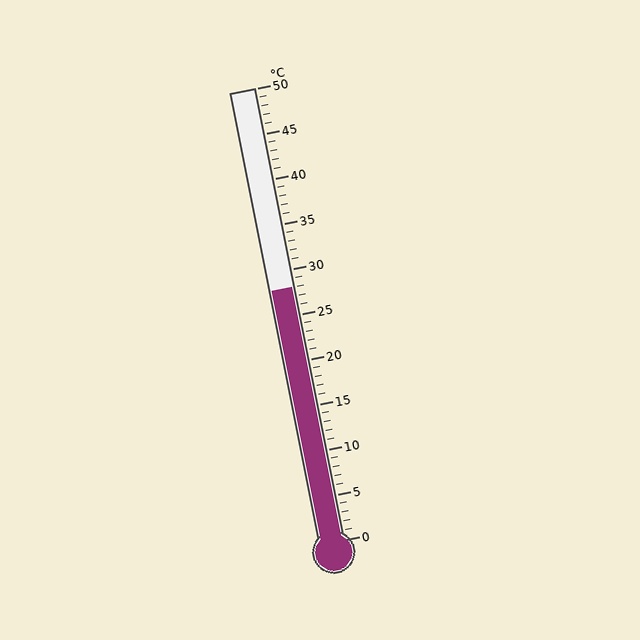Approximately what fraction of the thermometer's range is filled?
The thermometer is filled to approximately 55% of its range.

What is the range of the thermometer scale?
The thermometer scale ranges from 0°C to 50°C.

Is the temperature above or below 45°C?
The temperature is below 45°C.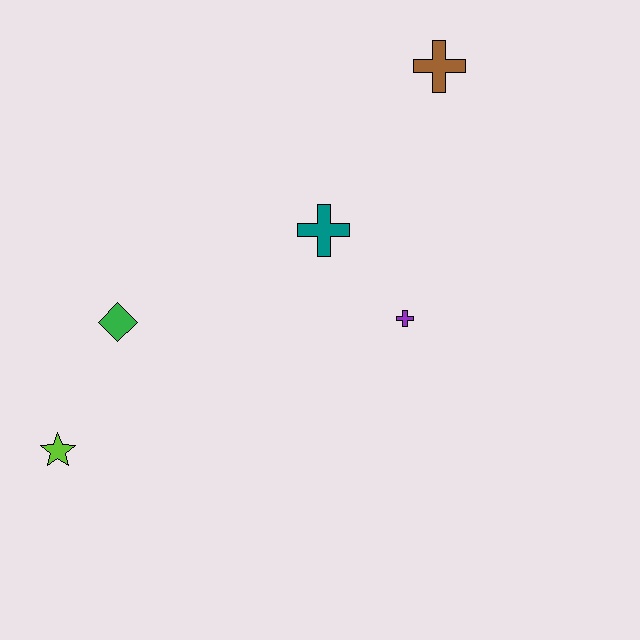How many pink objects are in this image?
There are no pink objects.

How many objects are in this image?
There are 5 objects.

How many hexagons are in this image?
There are no hexagons.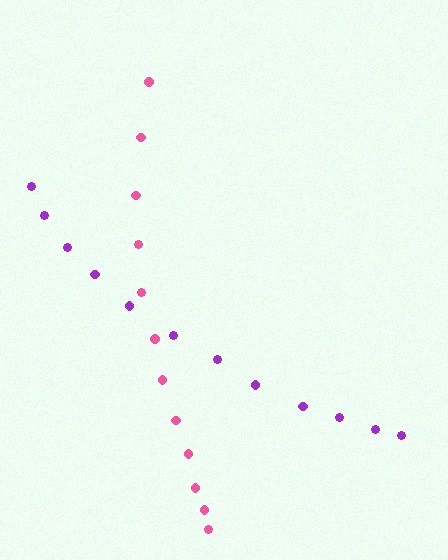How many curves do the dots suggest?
There are 2 distinct paths.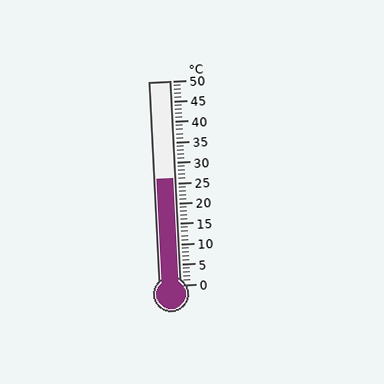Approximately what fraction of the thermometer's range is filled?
The thermometer is filled to approximately 50% of its range.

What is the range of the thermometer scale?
The thermometer scale ranges from 0°C to 50°C.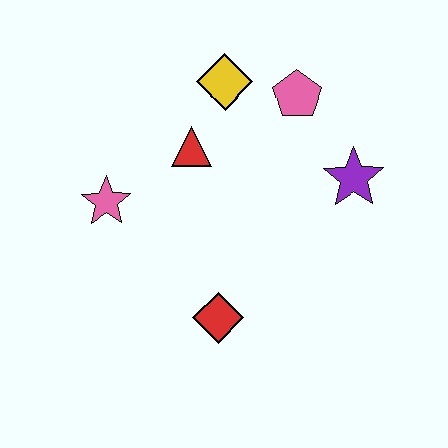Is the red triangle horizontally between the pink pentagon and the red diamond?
No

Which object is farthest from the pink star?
The purple star is farthest from the pink star.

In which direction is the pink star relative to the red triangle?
The pink star is to the left of the red triangle.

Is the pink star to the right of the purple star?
No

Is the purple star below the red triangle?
Yes